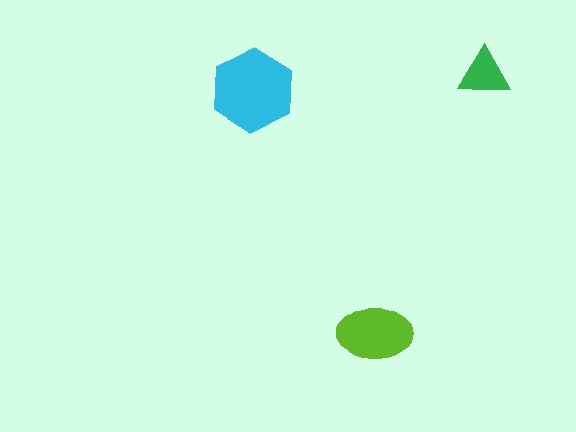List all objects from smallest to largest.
The green triangle, the lime ellipse, the cyan hexagon.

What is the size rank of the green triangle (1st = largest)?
3rd.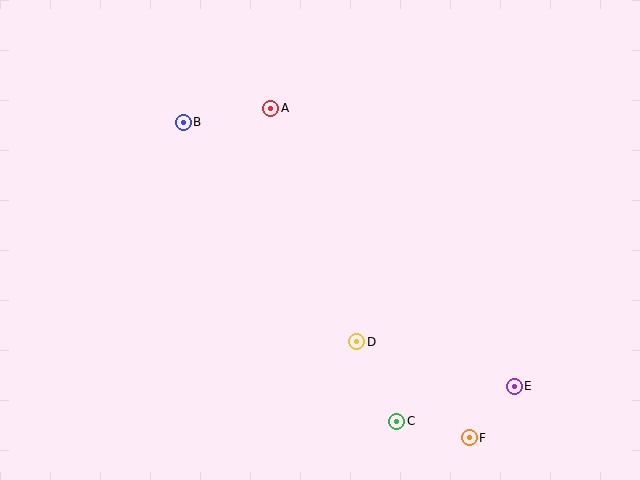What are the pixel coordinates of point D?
Point D is at (357, 342).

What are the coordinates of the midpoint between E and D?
The midpoint between E and D is at (436, 364).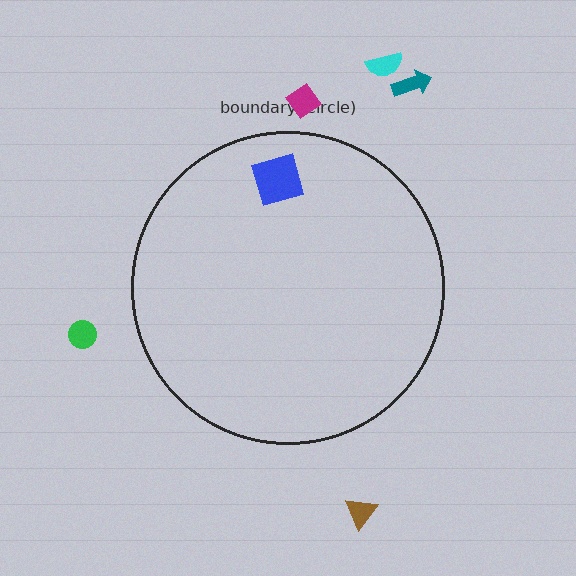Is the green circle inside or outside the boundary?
Outside.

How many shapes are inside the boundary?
1 inside, 5 outside.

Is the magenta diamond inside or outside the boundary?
Outside.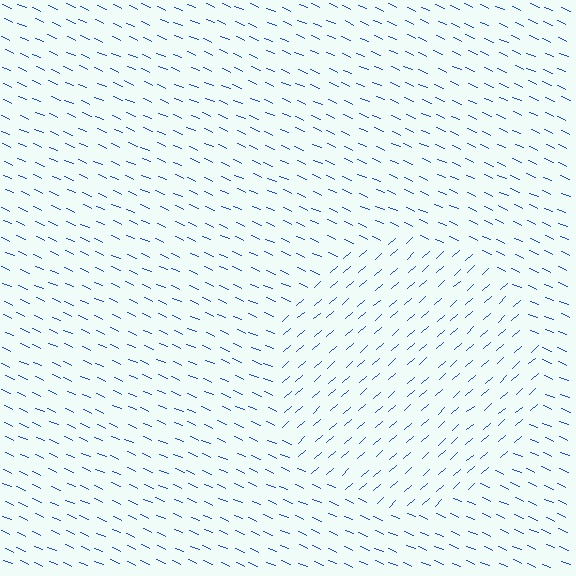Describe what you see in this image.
The image is filled with small blue line segments. A circle region in the image has lines oriented differently from the surrounding lines, creating a visible texture boundary.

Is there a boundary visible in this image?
Yes, there is a texture boundary formed by a change in line orientation.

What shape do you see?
I see a circle.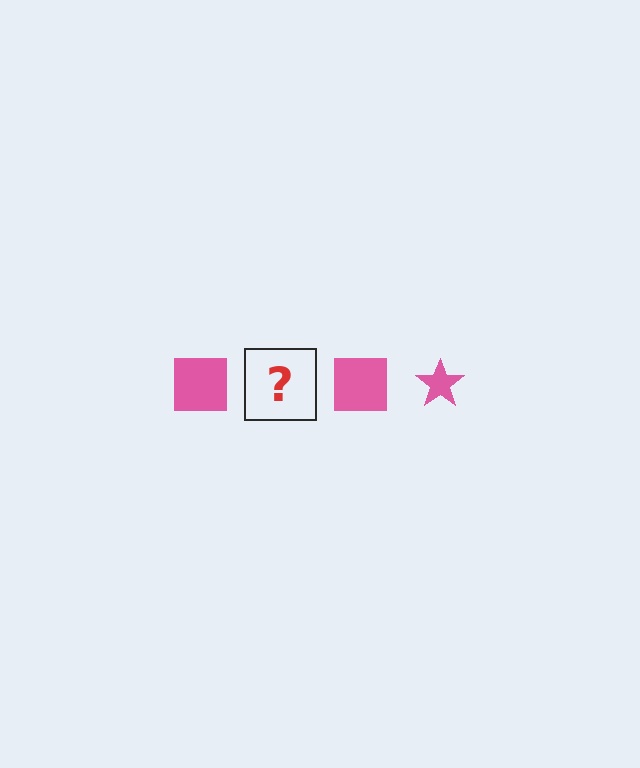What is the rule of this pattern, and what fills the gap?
The rule is that the pattern cycles through square, star shapes in pink. The gap should be filled with a pink star.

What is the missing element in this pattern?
The missing element is a pink star.